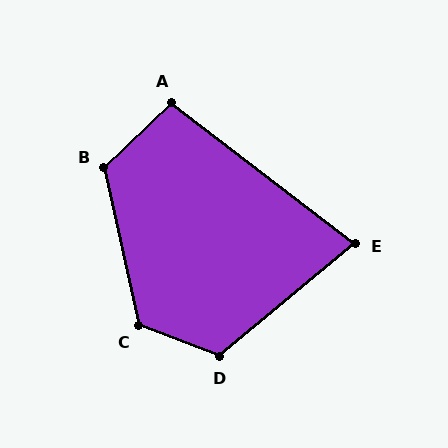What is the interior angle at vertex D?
Approximately 119 degrees (obtuse).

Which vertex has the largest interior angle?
C, at approximately 123 degrees.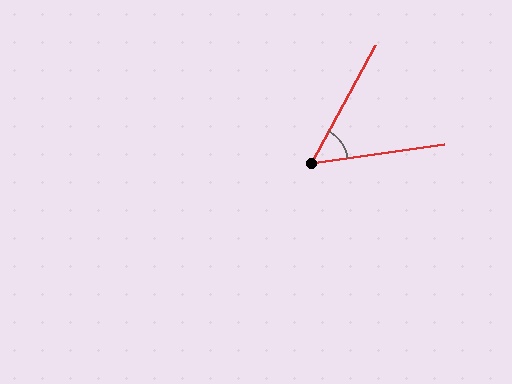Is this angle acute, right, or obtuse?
It is acute.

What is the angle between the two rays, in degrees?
Approximately 54 degrees.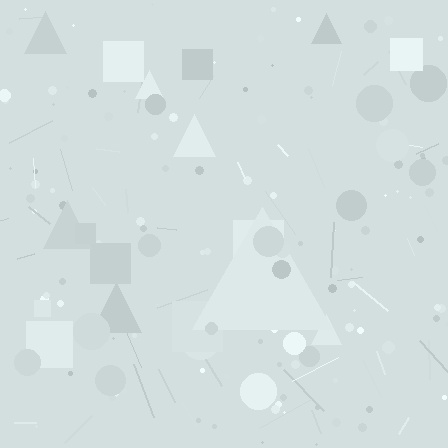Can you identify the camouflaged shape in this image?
The camouflaged shape is a triangle.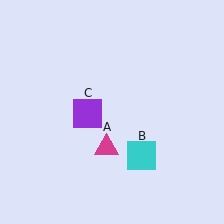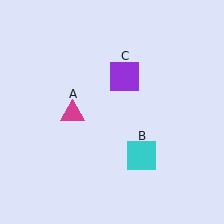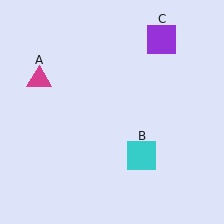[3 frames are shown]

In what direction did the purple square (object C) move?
The purple square (object C) moved up and to the right.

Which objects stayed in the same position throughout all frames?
Cyan square (object B) remained stationary.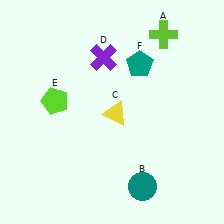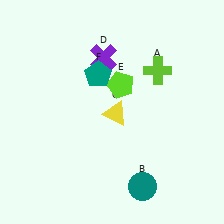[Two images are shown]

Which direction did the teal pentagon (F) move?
The teal pentagon (F) moved left.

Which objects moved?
The objects that moved are: the lime cross (A), the lime pentagon (E), the teal pentagon (F).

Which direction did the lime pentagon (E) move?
The lime pentagon (E) moved right.